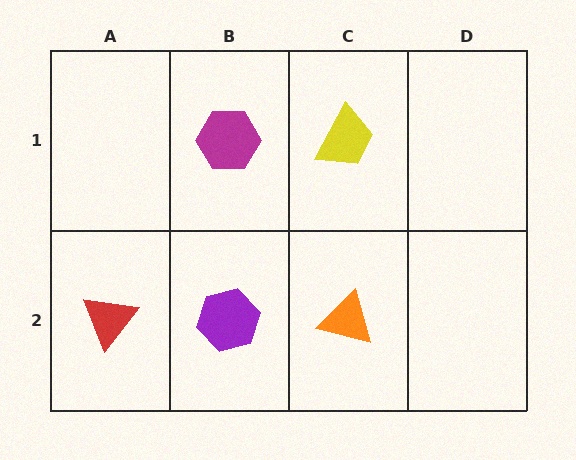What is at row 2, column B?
A purple hexagon.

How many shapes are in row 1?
2 shapes.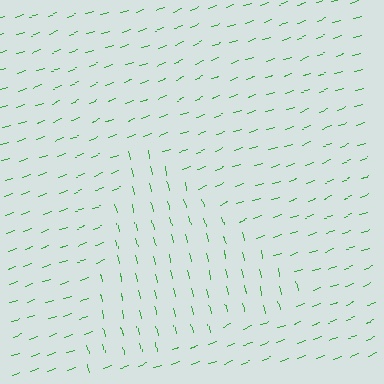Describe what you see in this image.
The image is filled with small green line segments. A triangle region in the image has lines oriented differently from the surrounding lines, creating a visible texture boundary.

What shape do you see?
I see a triangle.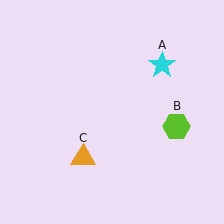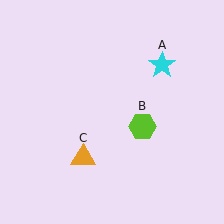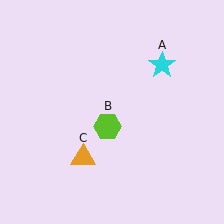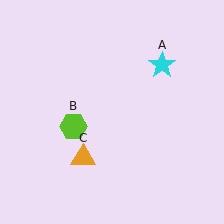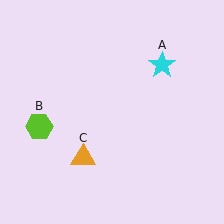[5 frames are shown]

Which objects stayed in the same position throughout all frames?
Cyan star (object A) and orange triangle (object C) remained stationary.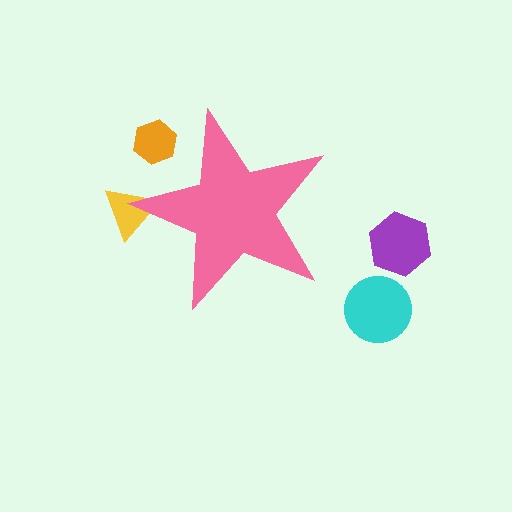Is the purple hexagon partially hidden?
No, the purple hexagon is fully visible.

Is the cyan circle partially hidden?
No, the cyan circle is fully visible.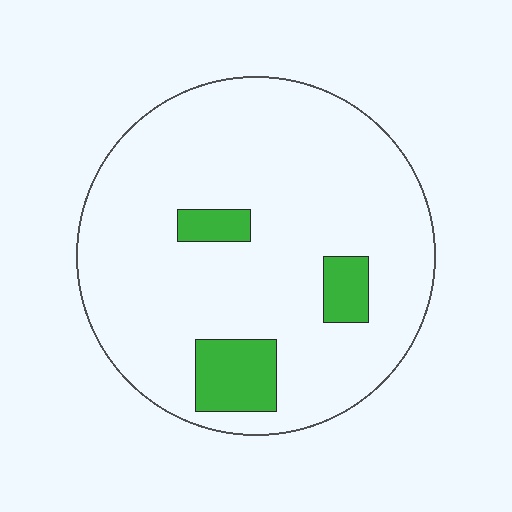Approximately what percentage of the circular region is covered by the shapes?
Approximately 10%.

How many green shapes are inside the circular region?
3.